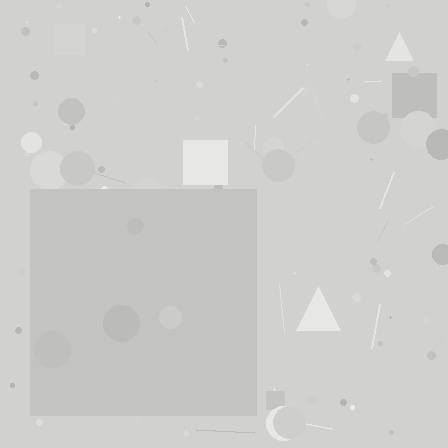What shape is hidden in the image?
A square is hidden in the image.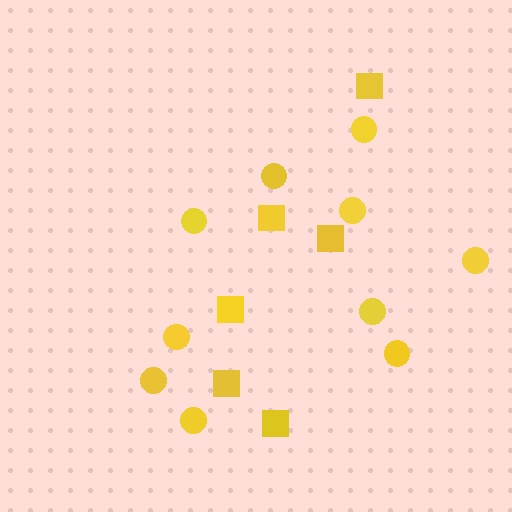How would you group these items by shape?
There are 2 groups: one group of squares (6) and one group of circles (10).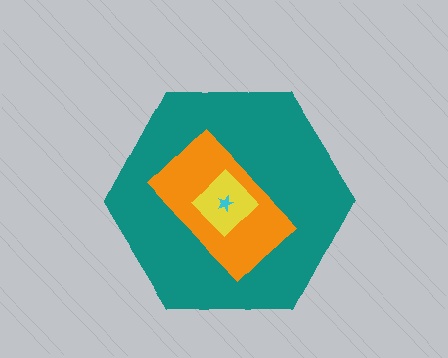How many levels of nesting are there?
4.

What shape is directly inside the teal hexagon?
The orange rectangle.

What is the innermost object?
The cyan star.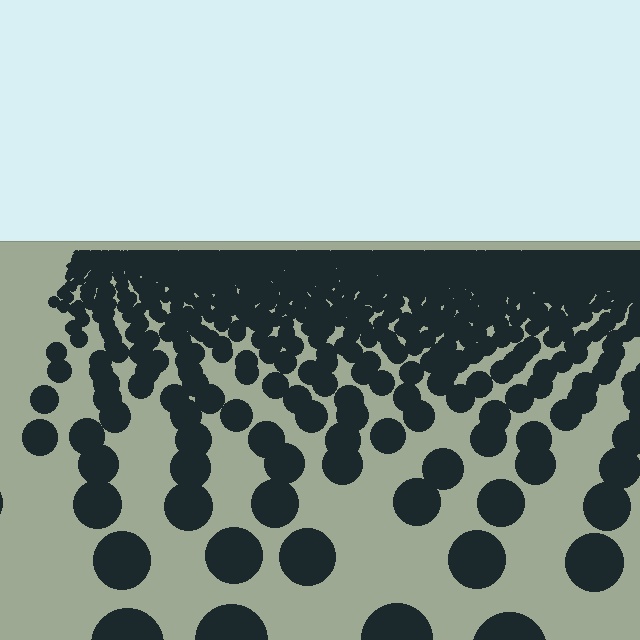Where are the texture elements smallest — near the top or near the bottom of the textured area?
Near the top.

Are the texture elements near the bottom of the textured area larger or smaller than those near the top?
Larger. Near the bottom, elements are closer to the viewer and appear at a bigger on-screen size.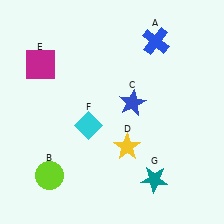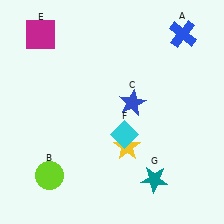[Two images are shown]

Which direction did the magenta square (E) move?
The magenta square (E) moved up.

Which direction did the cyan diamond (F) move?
The cyan diamond (F) moved right.